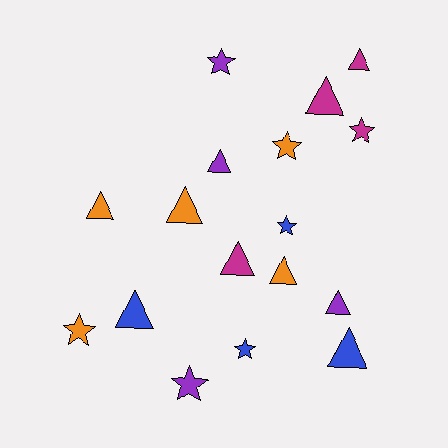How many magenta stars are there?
There is 1 magenta star.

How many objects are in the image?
There are 17 objects.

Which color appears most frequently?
Orange, with 5 objects.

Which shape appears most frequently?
Triangle, with 10 objects.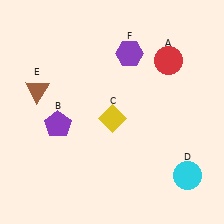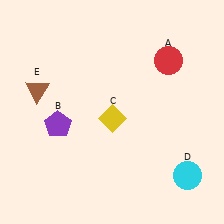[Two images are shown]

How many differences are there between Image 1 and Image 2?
There is 1 difference between the two images.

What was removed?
The purple hexagon (F) was removed in Image 2.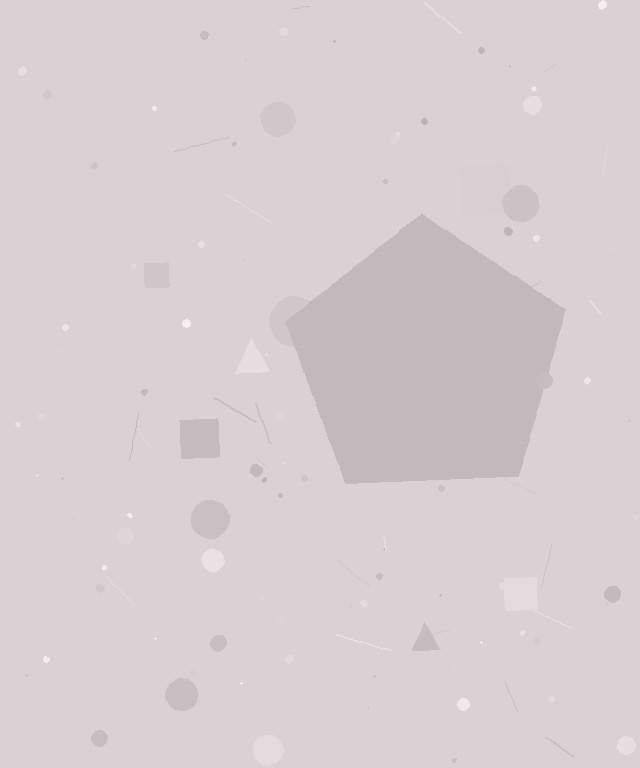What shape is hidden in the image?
A pentagon is hidden in the image.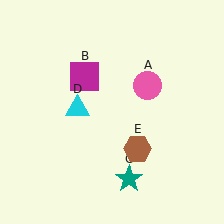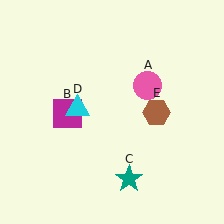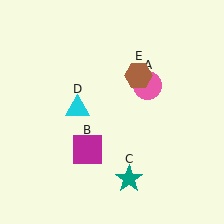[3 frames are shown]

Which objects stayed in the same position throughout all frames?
Pink circle (object A) and teal star (object C) and cyan triangle (object D) remained stationary.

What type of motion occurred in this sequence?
The magenta square (object B), brown hexagon (object E) rotated counterclockwise around the center of the scene.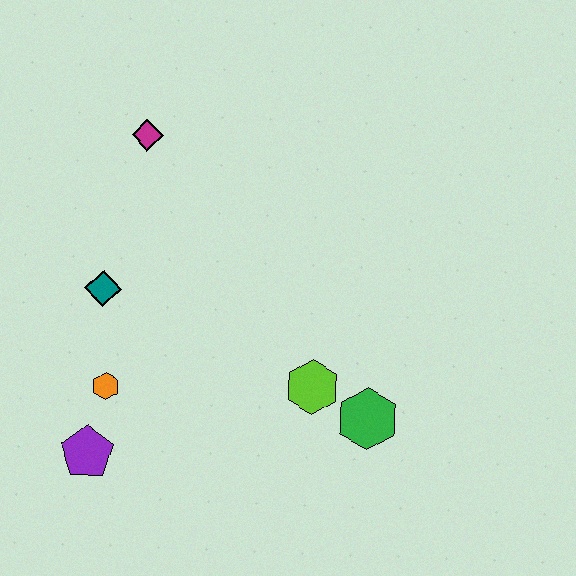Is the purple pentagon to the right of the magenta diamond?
No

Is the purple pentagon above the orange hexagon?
No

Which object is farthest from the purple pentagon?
The magenta diamond is farthest from the purple pentagon.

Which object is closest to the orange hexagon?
The purple pentagon is closest to the orange hexagon.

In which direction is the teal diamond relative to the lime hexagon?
The teal diamond is to the left of the lime hexagon.